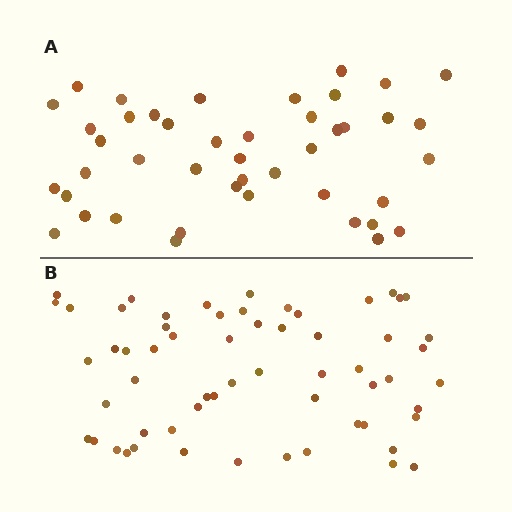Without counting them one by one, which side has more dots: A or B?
Region B (the bottom region) has more dots.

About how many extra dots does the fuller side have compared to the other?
Region B has approximately 15 more dots than region A.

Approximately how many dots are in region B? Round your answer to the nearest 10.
About 60 dots.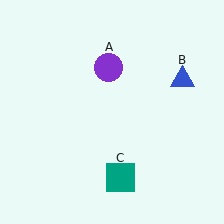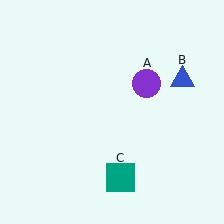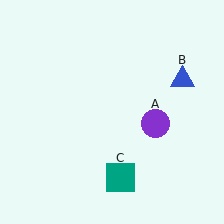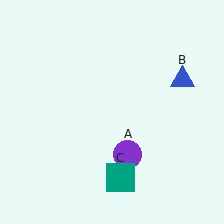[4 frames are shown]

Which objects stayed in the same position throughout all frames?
Blue triangle (object B) and teal square (object C) remained stationary.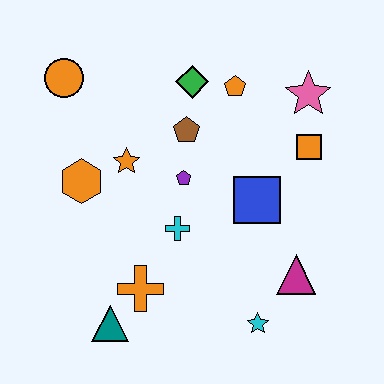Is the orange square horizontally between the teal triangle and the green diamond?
No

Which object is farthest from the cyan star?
The orange circle is farthest from the cyan star.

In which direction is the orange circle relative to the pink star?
The orange circle is to the left of the pink star.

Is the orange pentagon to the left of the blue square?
Yes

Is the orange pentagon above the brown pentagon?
Yes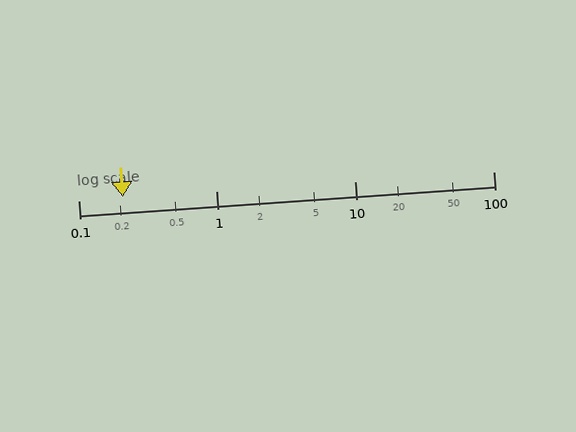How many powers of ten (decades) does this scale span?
The scale spans 3 decades, from 0.1 to 100.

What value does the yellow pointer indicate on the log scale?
The pointer indicates approximately 0.21.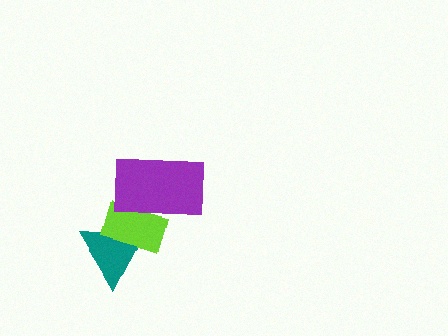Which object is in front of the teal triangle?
The lime rectangle is in front of the teal triangle.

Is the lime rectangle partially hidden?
Yes, it is partially covered by another shape.